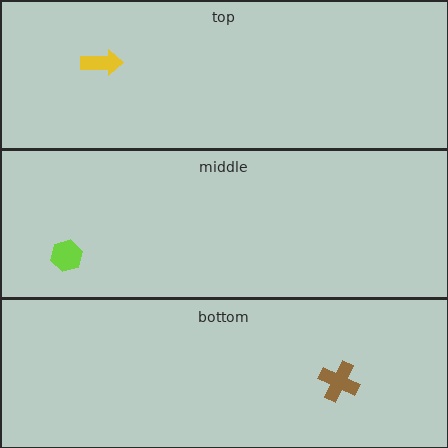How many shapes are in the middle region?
1.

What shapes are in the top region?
The yellow arrow.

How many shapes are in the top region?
1.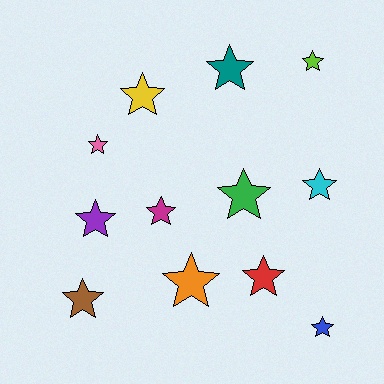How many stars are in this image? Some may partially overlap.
There are 12 stars.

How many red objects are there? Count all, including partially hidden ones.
There is 1 red object.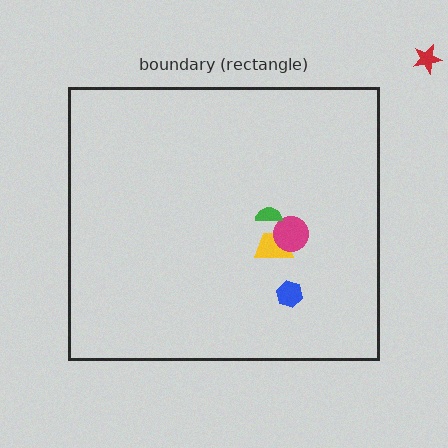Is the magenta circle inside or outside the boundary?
Inside.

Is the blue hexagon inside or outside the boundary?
Inside.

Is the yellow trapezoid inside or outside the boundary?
Inside.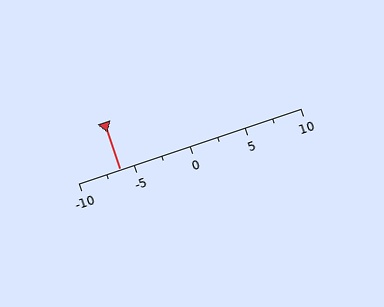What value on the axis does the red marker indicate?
The marker indicates approximately -6.2.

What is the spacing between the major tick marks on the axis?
The major ticks are spaced 5 apart.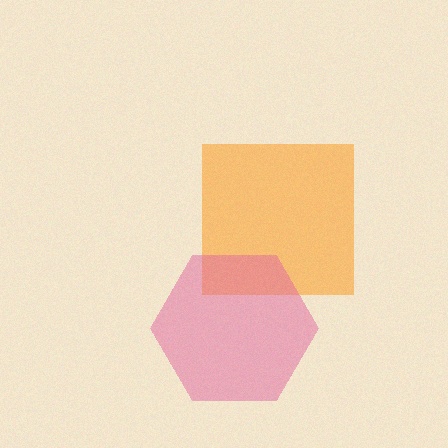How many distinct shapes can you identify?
There are 2 distinct shapes: an orange square, a pink hexagon.